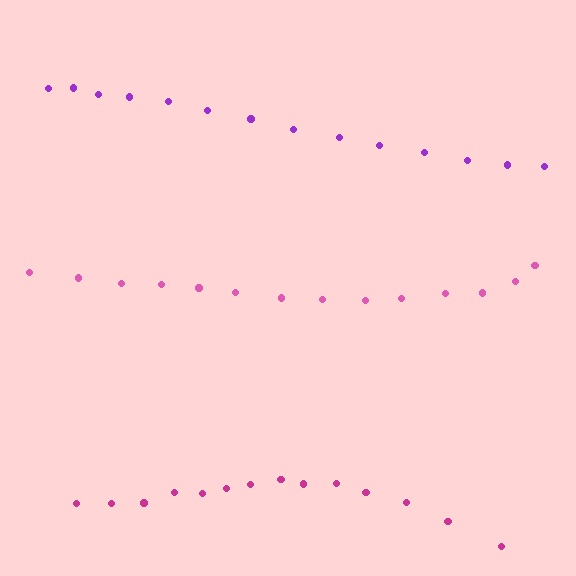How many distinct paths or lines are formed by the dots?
There are 3 distinct paths.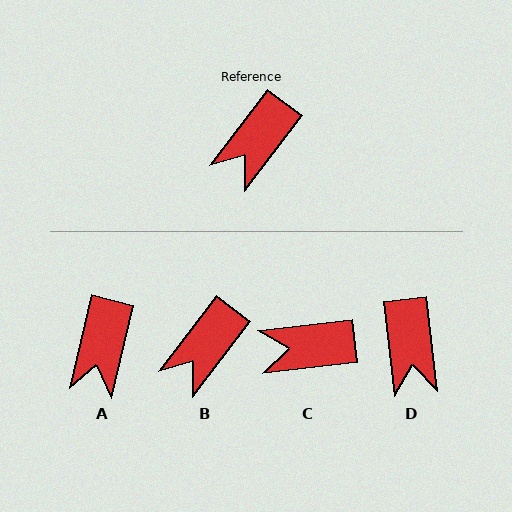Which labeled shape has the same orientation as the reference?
B.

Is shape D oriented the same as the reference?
No, it is off by about 44 degrees.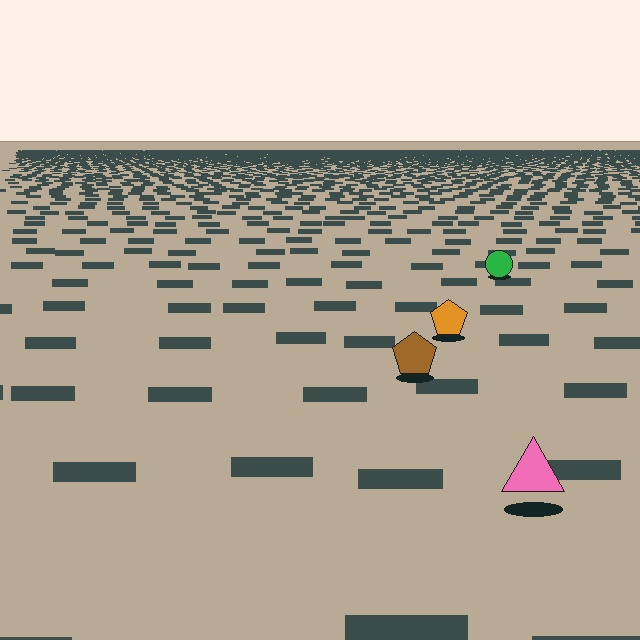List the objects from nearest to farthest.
From nearest to farthest: the pink triangle, the brown pentagon, the orange pentagon, the green circle.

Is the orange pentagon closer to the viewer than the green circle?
Yes. The orange pentagon is closer — you can tell from the texture gradient: the ground texture is coarser near it.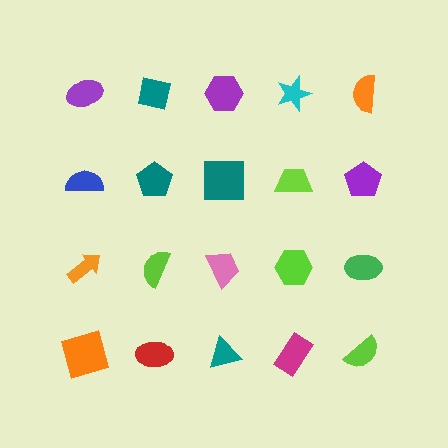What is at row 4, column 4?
A magenta rectangle.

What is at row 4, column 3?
A teal triangle.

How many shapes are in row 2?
5 shapes.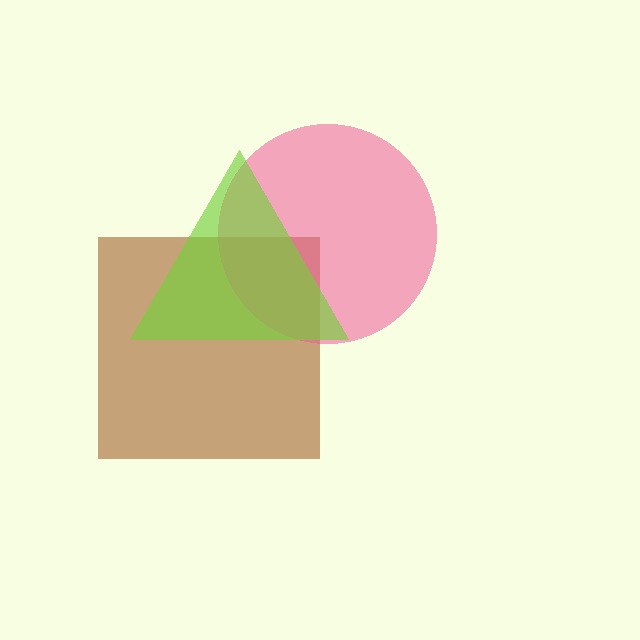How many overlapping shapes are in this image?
There are 3 overlapping shapes in the image.